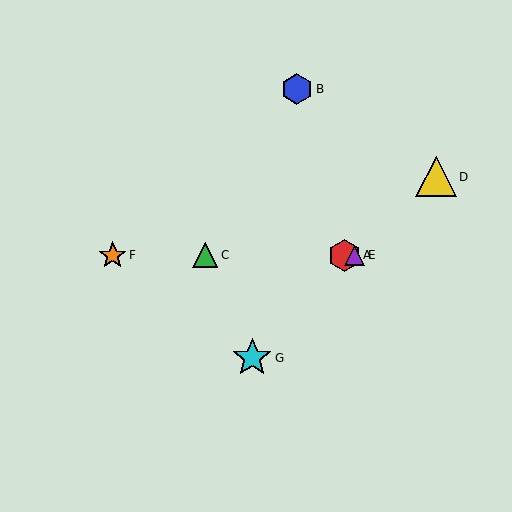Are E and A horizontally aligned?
Yes, both are at y≈255.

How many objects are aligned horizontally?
4 objects (A, C, E, F) are aligned horizontally.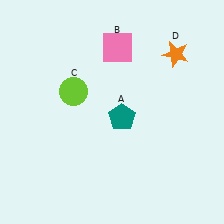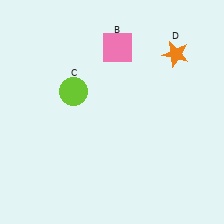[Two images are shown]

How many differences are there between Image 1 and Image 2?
There is 1 difference between the two images.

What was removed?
The teal pentagon (A) was removed in Image 2.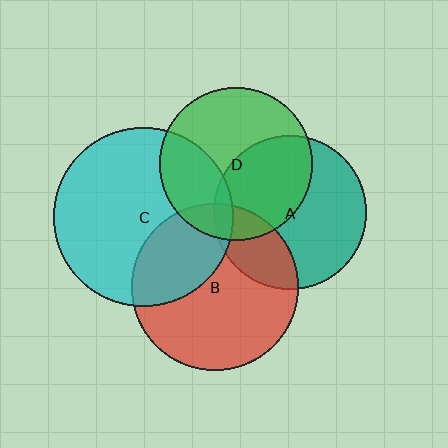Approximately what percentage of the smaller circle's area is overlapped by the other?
Approximately 15%.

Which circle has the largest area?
Circle C (cyan).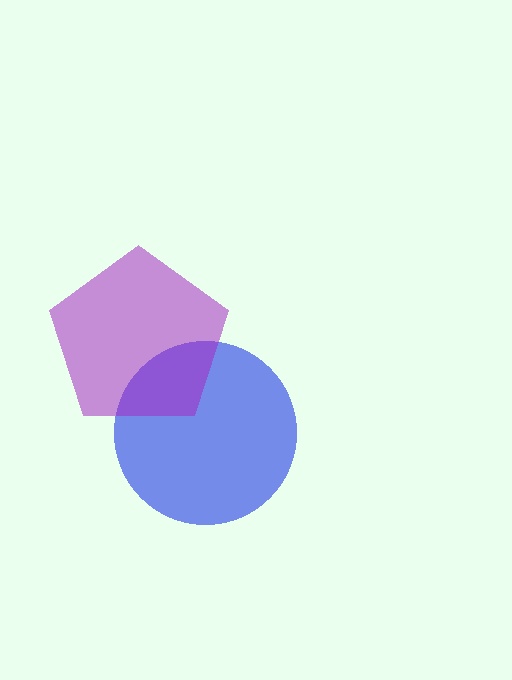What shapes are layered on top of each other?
The layered shapes are: a blue circle, a purple pentagon.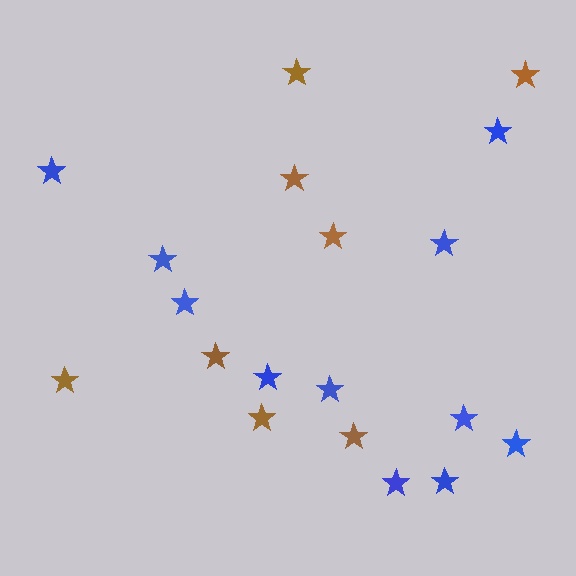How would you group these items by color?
There are 2 groups: one group of brown stars (8) and one group of blue stars (11).